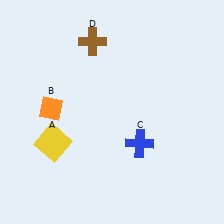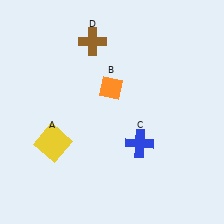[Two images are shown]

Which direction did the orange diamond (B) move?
The orange diamond (B) moved right.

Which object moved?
The orange diamond (B) moved right.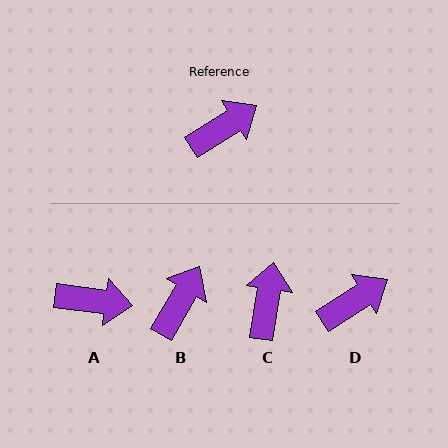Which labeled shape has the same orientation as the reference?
D.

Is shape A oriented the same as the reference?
No, it is off by about 40 degrees.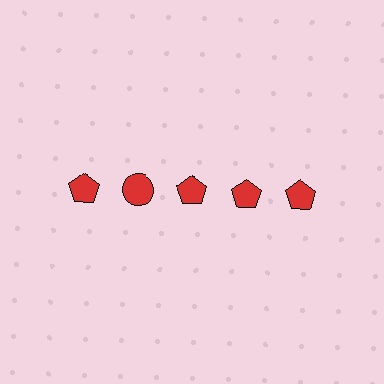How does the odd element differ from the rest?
It has a different shape: circle instead of pentagon.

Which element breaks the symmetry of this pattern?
The red circle in the top row, second from left column breaks the symmetry. All other shapes are red pentagons.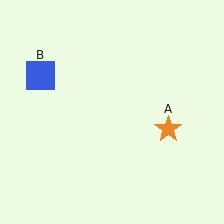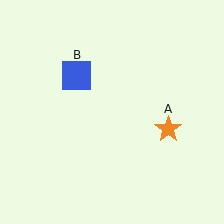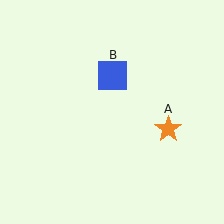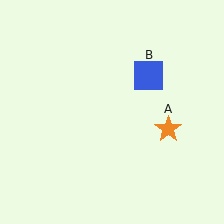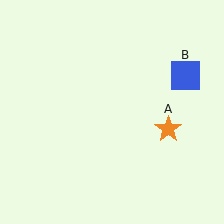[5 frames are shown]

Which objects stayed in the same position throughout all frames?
Orange star (object A) remained stationary.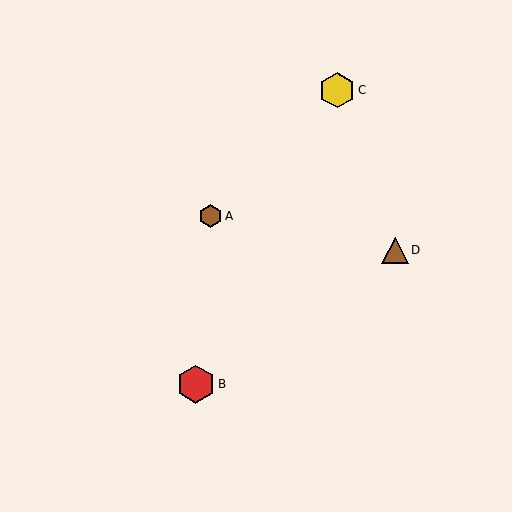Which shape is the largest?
The red hexagon (labeled B) is the largest.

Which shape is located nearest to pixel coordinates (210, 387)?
The red hexagon (labeled B) at (196, 384) is nearest to that location.